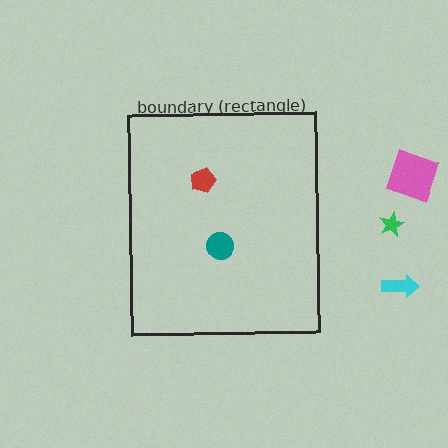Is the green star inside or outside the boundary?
Outside.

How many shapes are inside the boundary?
2 inside, 3 outside.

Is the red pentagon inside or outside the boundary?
Inside.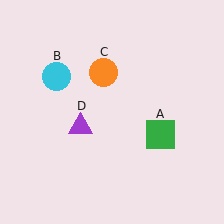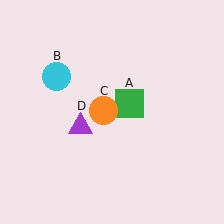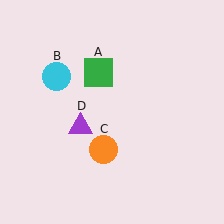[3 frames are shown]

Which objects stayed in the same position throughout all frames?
Cyan circle (object B) and purple triangle (object D) remained stationary.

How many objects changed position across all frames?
2 objects changed position: green square (object A), orange circle (object C).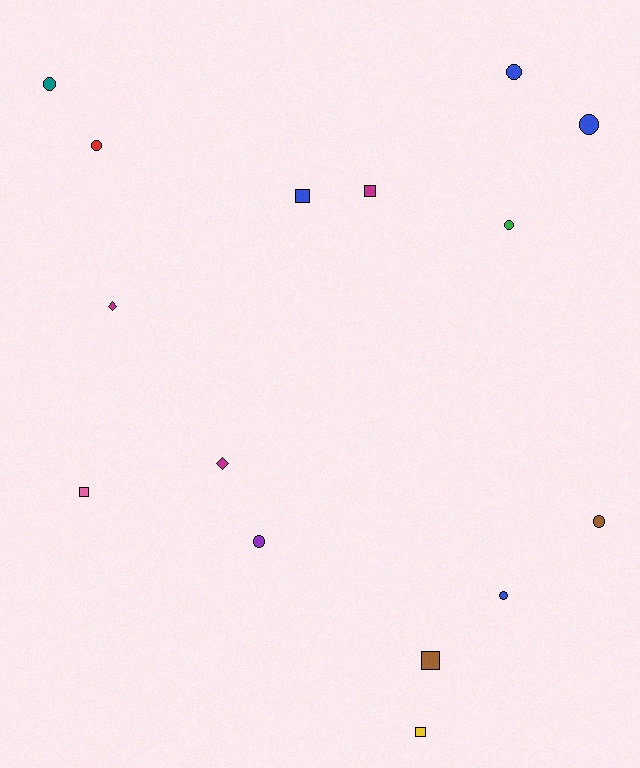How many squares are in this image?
There are 5 squares.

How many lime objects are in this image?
There are no lime objects.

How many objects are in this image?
There are 15 objects.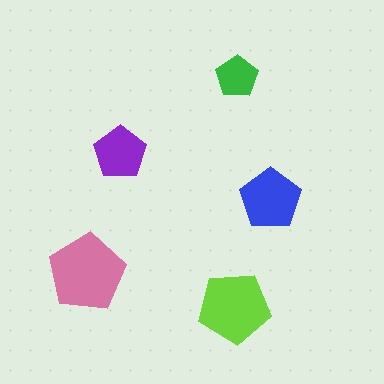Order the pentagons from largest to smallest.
the pink one, the lime one, the blue one, the purple one, the green one.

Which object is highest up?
The green pentagon is topmost.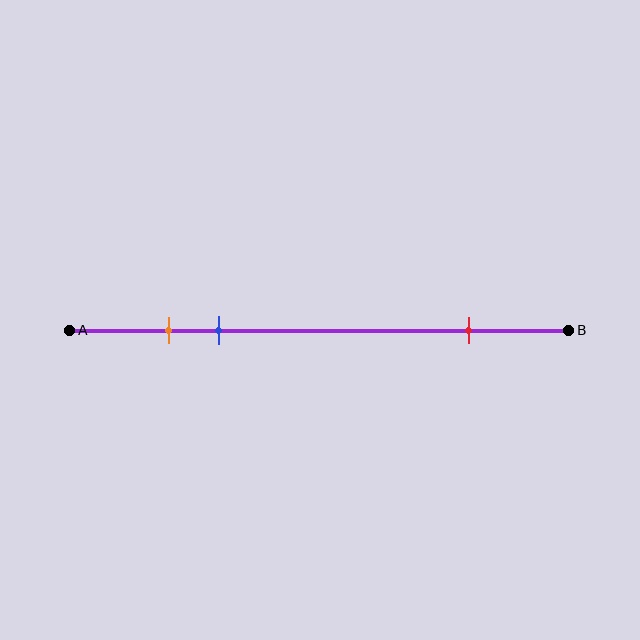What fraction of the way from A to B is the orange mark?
The orange mark is approximately 20% (0.2) of the way from A to B.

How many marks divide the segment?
There are 3 marks dividing the segment.